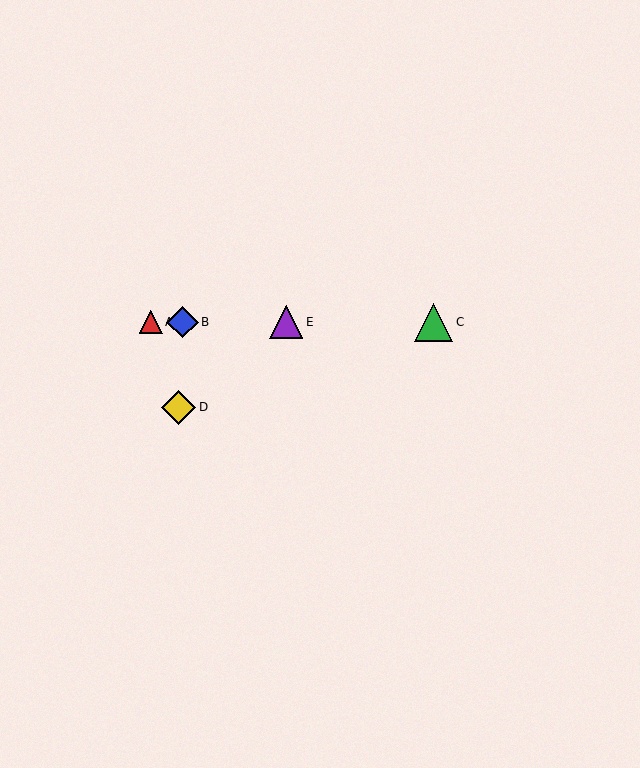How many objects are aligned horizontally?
4 objects (A, B, C, E) are aligned horizontally.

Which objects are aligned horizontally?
Objects A, B, C, E are aligned horizontally.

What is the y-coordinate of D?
Object D is at y≈407.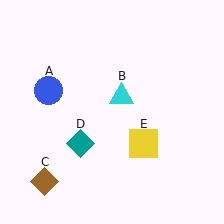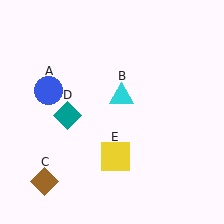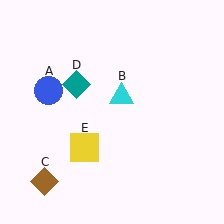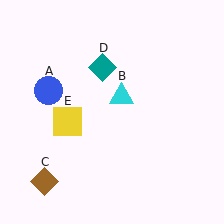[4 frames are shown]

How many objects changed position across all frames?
2 objects changed position: teal diamond (object D), yellow square (object E).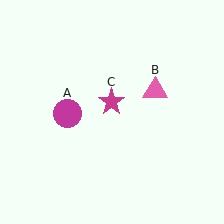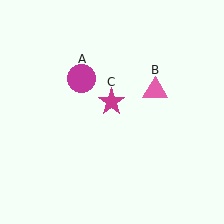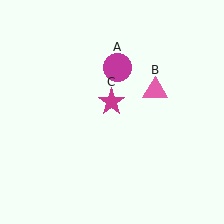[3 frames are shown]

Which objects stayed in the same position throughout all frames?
Pink triangle (object B) and magenta star (object C) remained stationary.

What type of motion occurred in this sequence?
The magenta circle (object A) rotated clockwise around the center of the scene.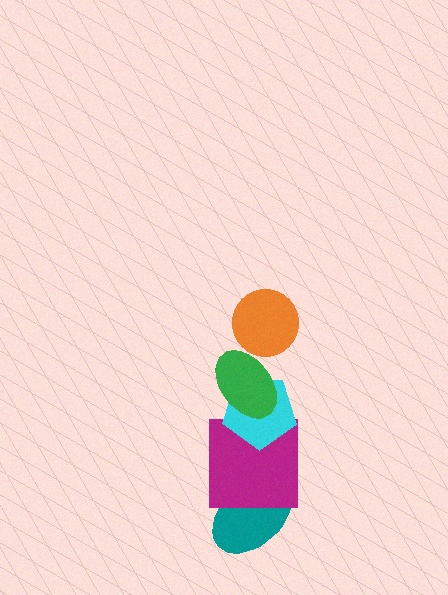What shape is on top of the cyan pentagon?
The green ellipse is on top of the cyan pentagon.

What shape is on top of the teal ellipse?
The magenta square is on top of the teal ellipse.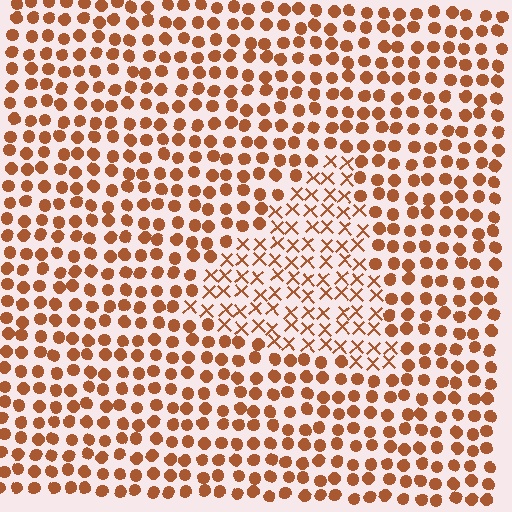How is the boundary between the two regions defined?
The boundary is defined by a change in element shape: X marks inside vs. circles outside. All elements share the same color and spacing.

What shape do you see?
I see a triangle.